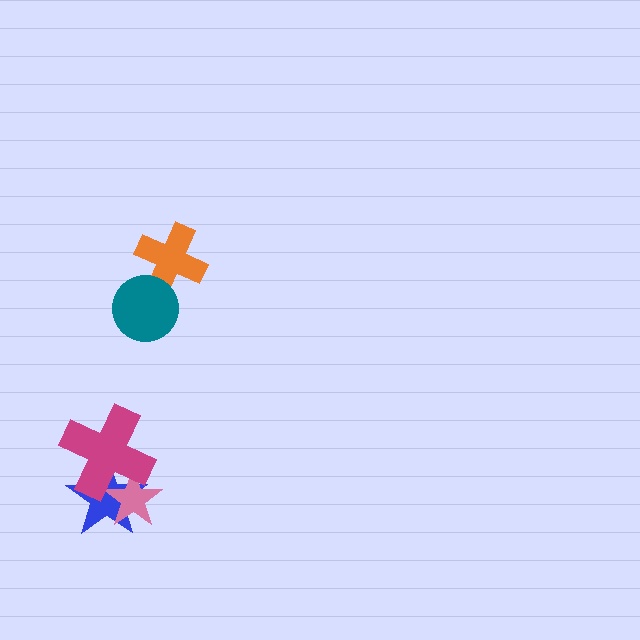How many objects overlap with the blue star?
2 objects overlap with the blue star.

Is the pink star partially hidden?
Yes, it is partially covered by another shape.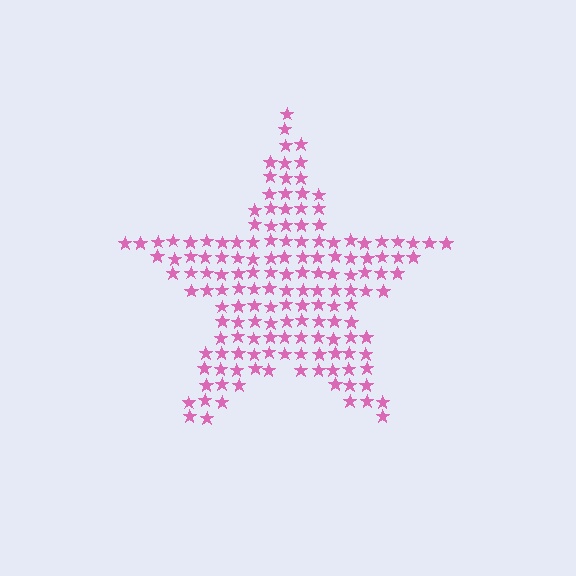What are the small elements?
The small elements are stars.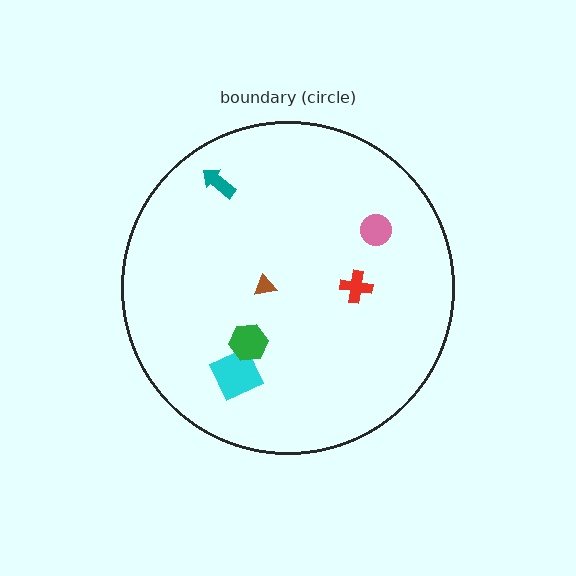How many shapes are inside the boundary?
6 inside, 0 outside.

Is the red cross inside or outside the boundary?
Inside.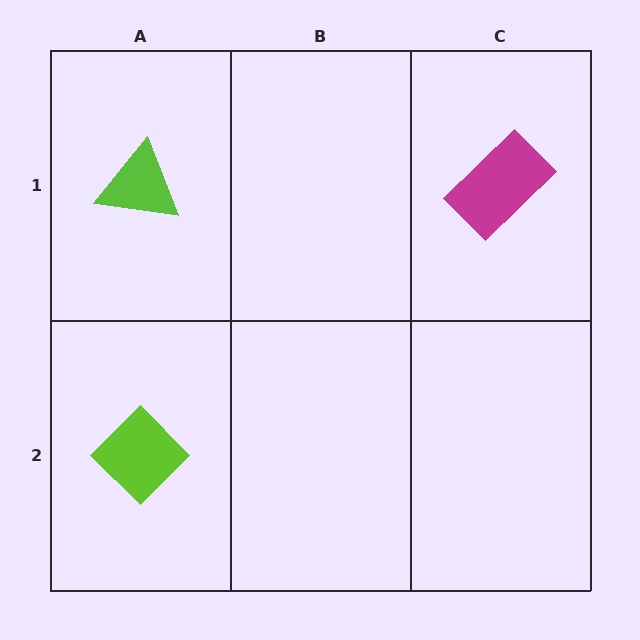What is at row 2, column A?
A lime diamond.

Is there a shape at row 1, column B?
No, that cell is empty.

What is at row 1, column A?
A lime triangle.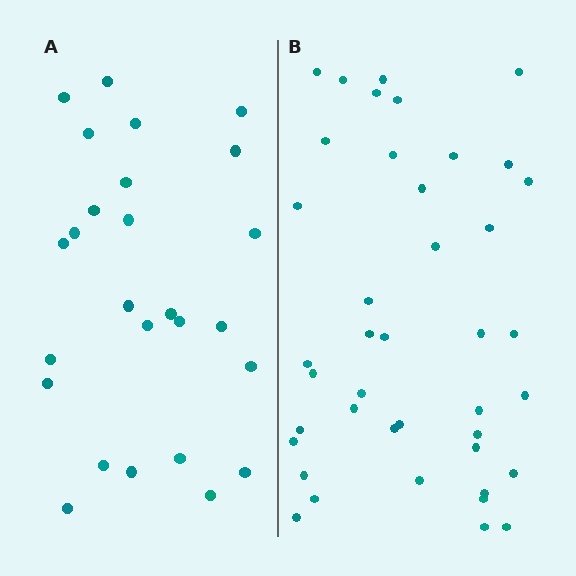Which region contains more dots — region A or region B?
Region B (the right region) has more dots.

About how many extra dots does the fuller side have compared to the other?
Region B has approximately 15 more dots than region A.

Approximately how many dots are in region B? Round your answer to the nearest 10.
About 40 dots. (The exact count is 41, which rounds to 40.)